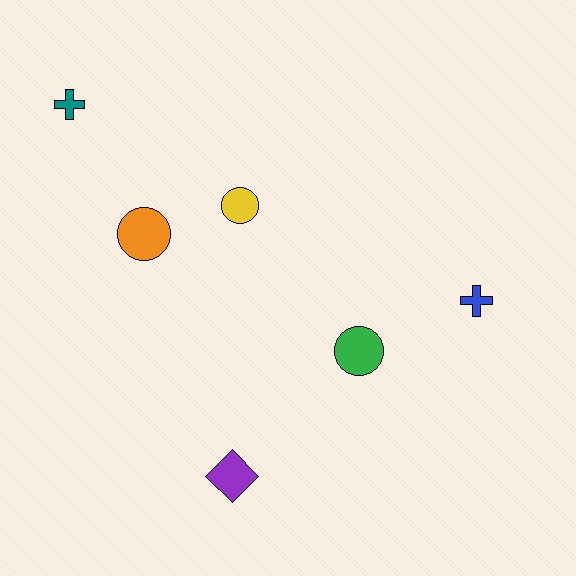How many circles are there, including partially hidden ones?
There are 3 circles.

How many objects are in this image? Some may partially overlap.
There are 6 objects.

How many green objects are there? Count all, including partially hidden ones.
There is 1 green object.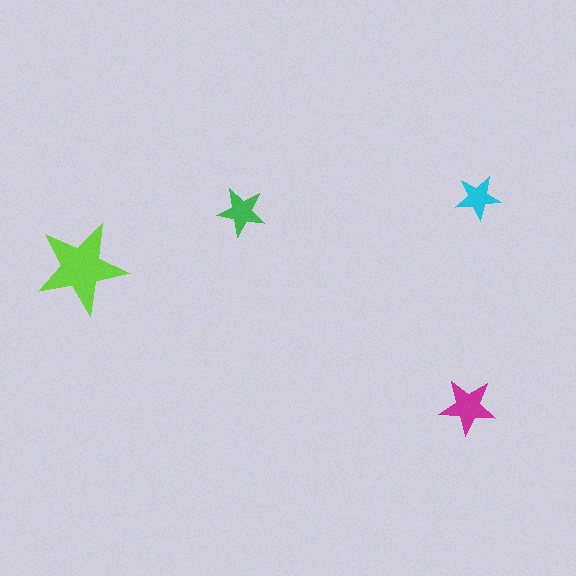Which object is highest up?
The cyan star is topmost.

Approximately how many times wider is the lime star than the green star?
About 2 times wider.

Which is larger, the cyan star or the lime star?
The lime one.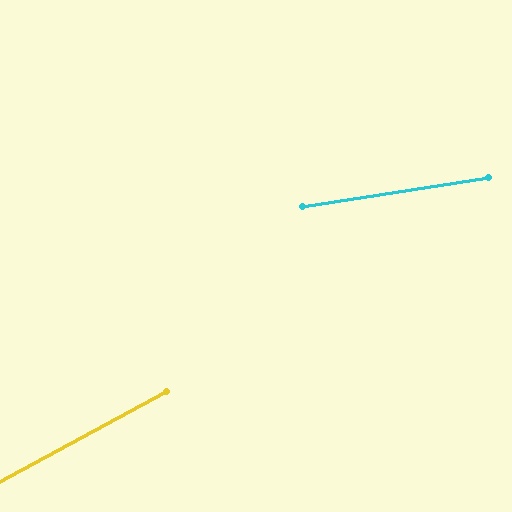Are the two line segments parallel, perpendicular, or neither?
Neither parallel nor perpendicular — they differ by about 20°.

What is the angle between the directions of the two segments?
Approximately 20 degrees.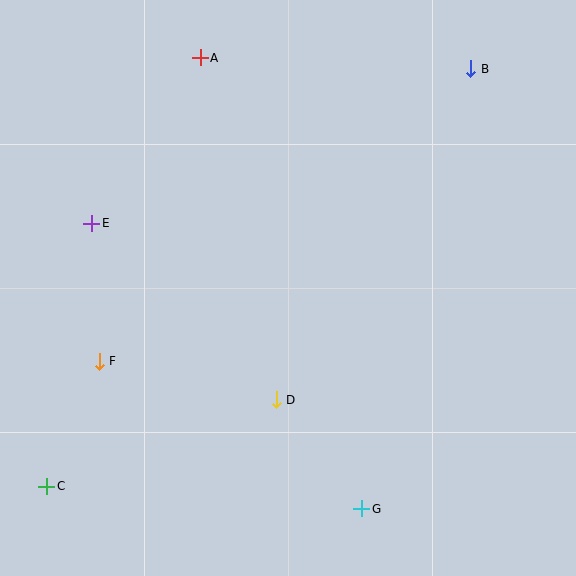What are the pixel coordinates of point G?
Point G is at (362, 509).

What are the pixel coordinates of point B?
Point B is at (471, 69).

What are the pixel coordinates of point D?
Point D is at (276, 400).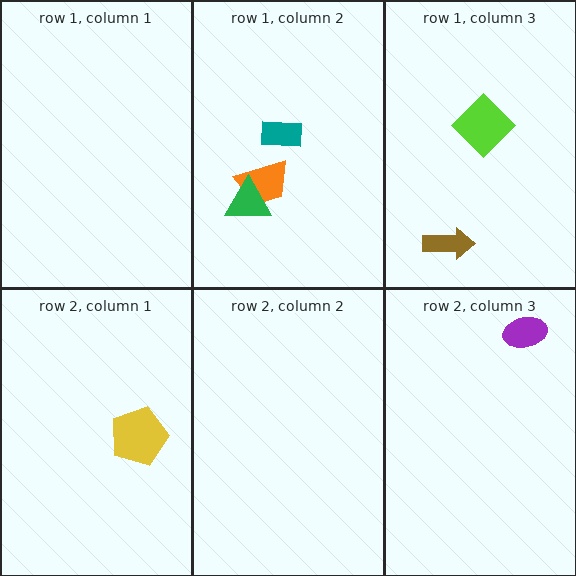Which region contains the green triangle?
The row 1, column 2 region.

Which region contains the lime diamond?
The row 1, column 3 region.